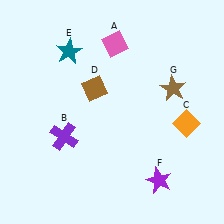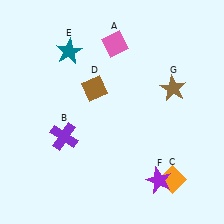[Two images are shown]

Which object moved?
The orange diamond (C) moved down.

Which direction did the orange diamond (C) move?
The orange diamond (C) moved down.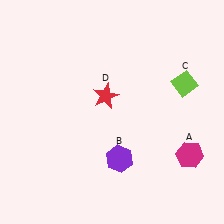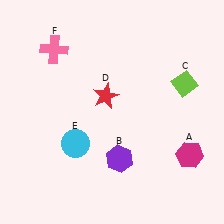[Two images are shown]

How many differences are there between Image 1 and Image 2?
There are 2 differences between the two images.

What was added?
A cyan circle (E), a pink cross (F) were added in Image 2.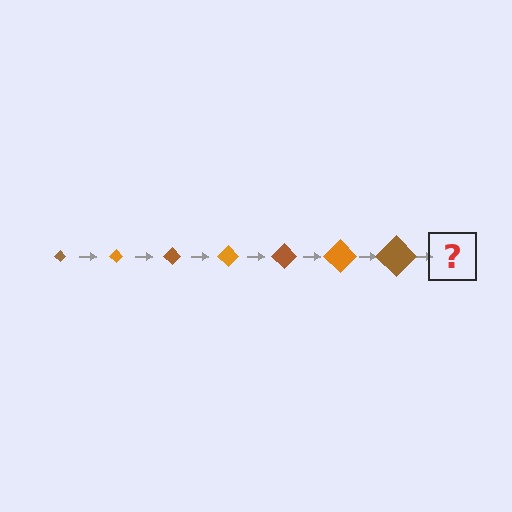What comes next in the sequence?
The next element should be an orange diamond, larger than the previous one.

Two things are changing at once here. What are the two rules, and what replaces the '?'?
The two rules are that the diamond grows larger each step and the color cycles through brown and orange. The '?' should be an orange diamond, larger than the previous one.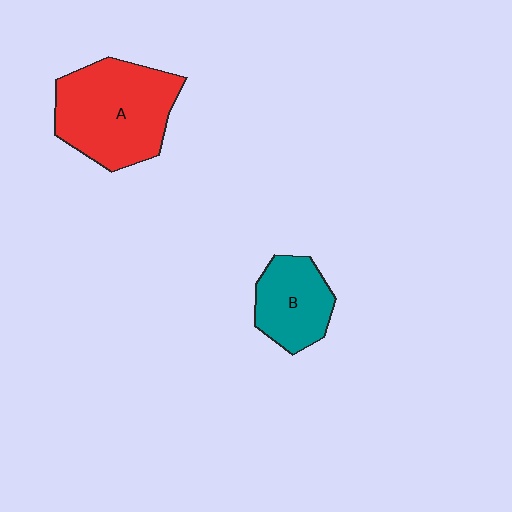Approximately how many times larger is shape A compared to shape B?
Approximately 1.8 times.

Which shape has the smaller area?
Shape B (teal).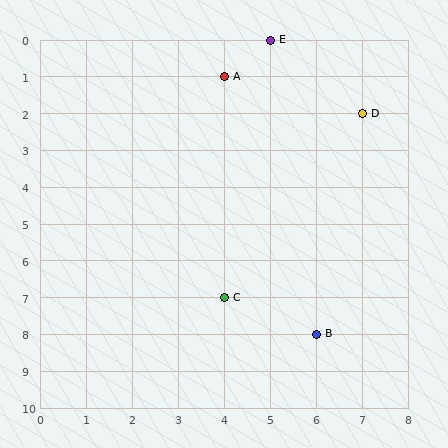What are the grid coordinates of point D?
Point D is at grid coordinates (7, 2).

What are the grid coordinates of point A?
Point A is at grid coordinates (4, 1).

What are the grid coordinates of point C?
Point C is at grid coordinates (4, 7).